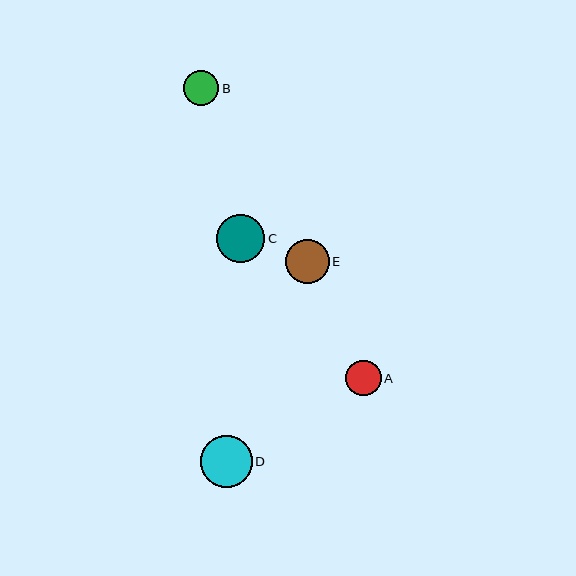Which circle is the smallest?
Circle A is the smallest with a size of approximately 35 pixels.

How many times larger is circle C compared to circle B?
Circle C is approximately 1.4 times the size of circle B.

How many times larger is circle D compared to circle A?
Circle D is approximately 1.5 times the size of circle A.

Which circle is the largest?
Circle D is the largest with a size of approximately 52 pixels.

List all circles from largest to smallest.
From largest to smallest: D, C, E, B, A.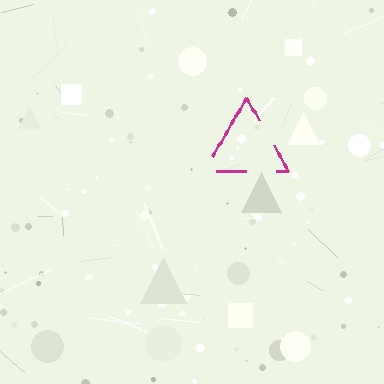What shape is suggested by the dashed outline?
The dashed outline suggests a triangle.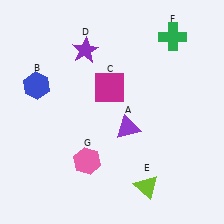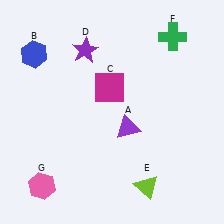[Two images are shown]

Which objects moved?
The objects that moved are: the blue hexagon (B), the pink hexagon (G).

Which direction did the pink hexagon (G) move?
The pink hexagon (G) moved left.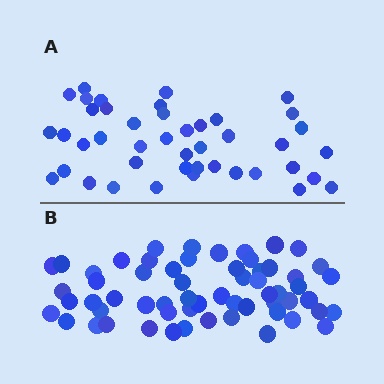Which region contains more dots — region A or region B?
Region B (the bottom region) has more dots.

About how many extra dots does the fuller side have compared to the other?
Region B has approximately 15 more dots than region A.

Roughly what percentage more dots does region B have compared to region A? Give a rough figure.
About 40% more.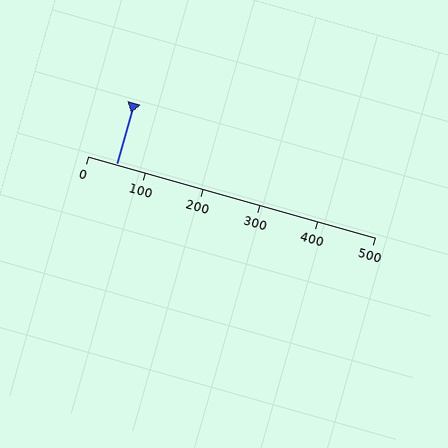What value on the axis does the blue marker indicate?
The marker indicates approximately 50.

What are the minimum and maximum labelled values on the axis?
The axis runs from 0 to 500.